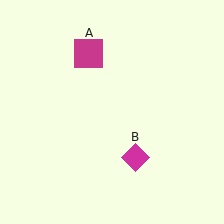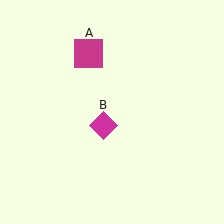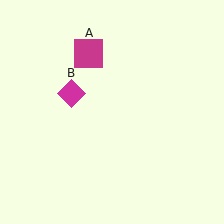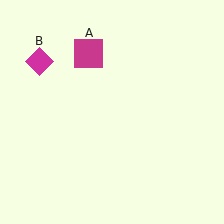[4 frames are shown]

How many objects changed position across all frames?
1 object changed position: magenta diamond (object B).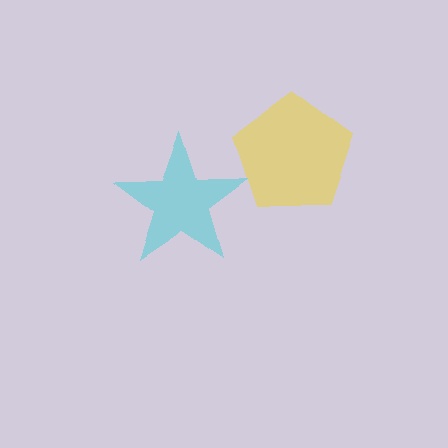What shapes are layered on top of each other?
The layered shapes are: a cyan star, a yellow pentagon.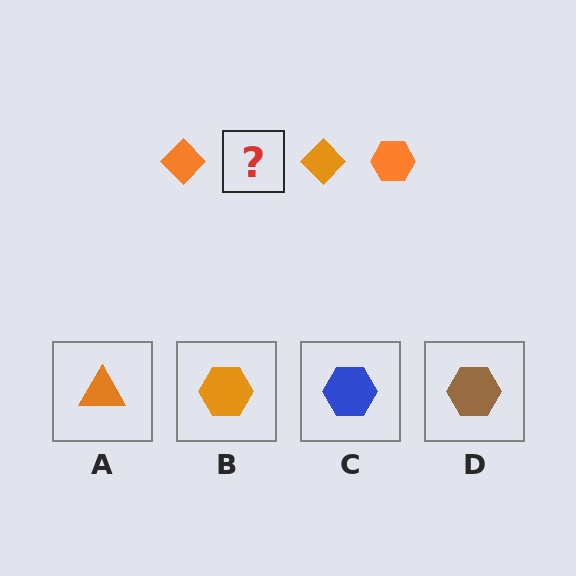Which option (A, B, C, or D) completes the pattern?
B.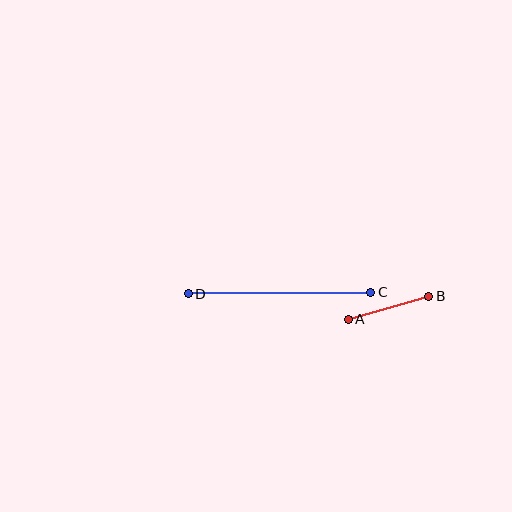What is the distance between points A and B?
The distance is approximately 84 pixels.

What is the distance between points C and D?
The distance is approximately 183 pixels.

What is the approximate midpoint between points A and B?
The midpoint is at approximately (389, 308) pixels.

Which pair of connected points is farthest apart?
Points C and D are farthest apart.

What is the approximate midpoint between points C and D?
The midpoint is at approximately (280, 293) pixels.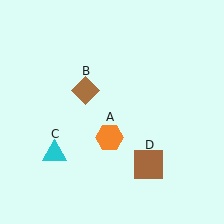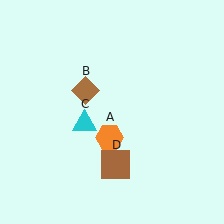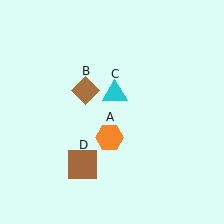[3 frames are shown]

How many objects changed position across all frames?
2 objects changed position: cyan triangle (object C), brown square (object D).